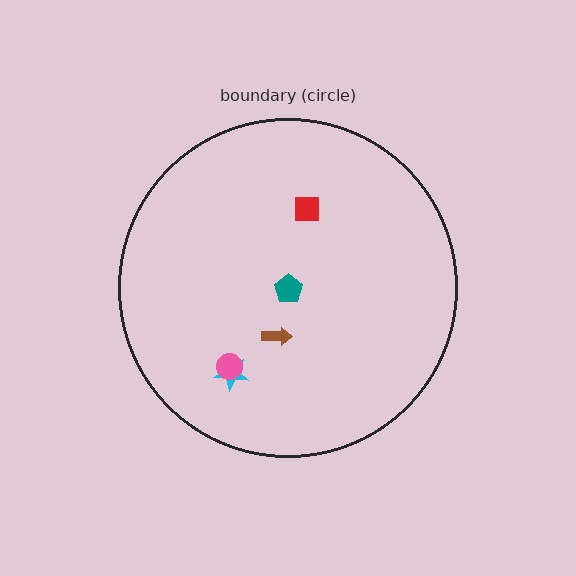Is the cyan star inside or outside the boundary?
Inside.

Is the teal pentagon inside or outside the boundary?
Inside.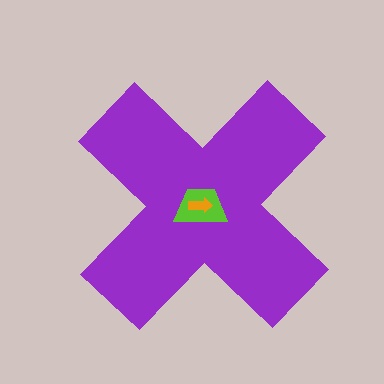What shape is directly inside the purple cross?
The lime trapezoid.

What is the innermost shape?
The orange arrow.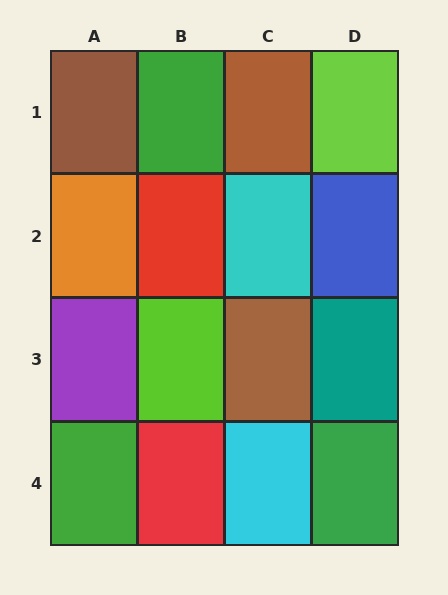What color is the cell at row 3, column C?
Brown.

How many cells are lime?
2 cells are lime.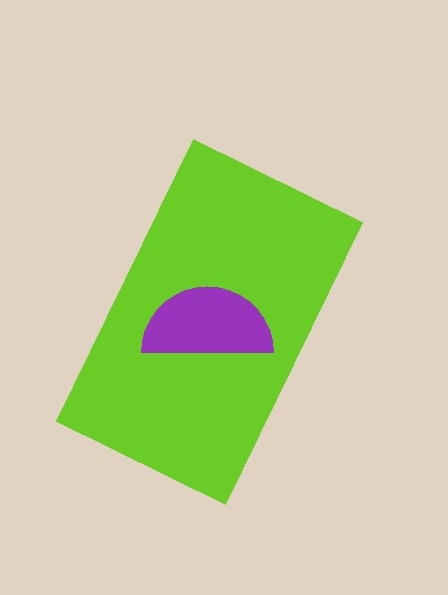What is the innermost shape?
The purple semicircle.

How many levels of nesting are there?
2.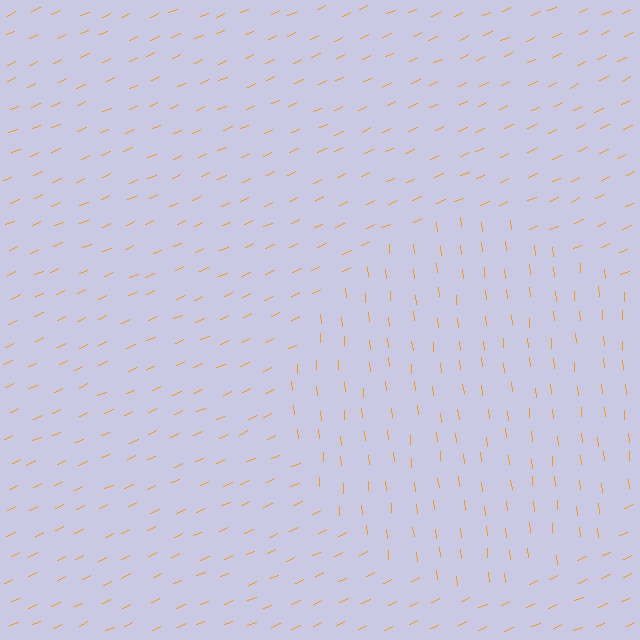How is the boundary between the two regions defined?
The boundary is defined purely by a change in line orientation (approximately 71 degrees difference). All lines are the same color and thickness.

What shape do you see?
I see a circle.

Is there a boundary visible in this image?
Yes, there is a texture boundary formed by a change in line orientation.